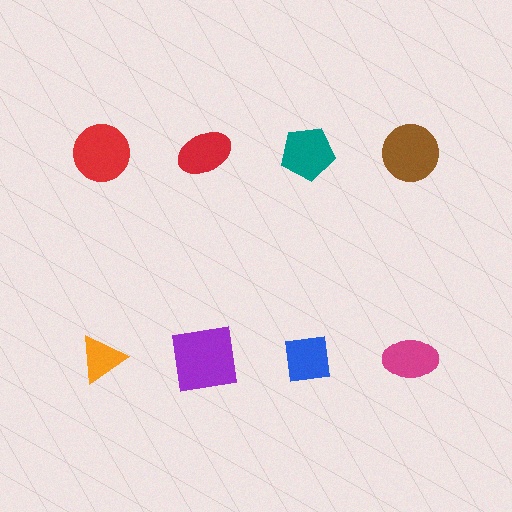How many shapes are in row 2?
4 shapes.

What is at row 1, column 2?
A red ellipse.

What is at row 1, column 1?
A red circle.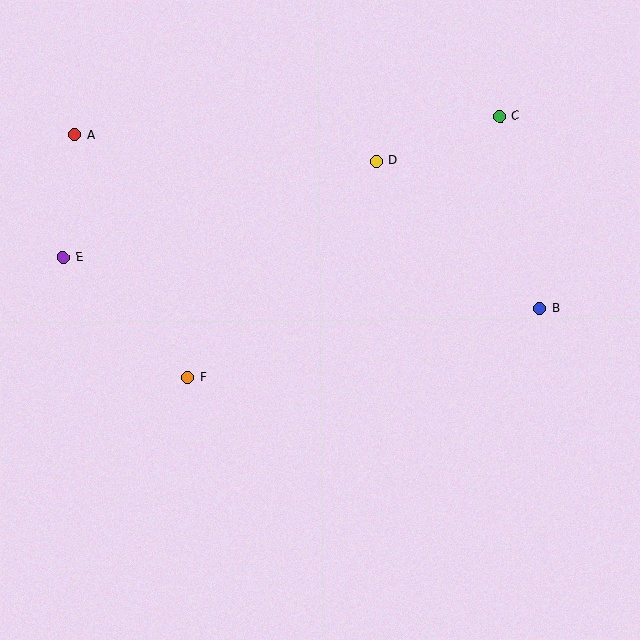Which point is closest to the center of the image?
Point F at (188, 377) is closest to the center.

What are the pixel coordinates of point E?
Point E is at (63, 257).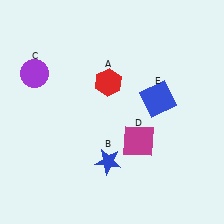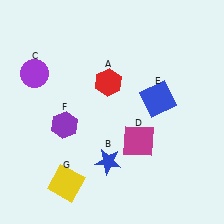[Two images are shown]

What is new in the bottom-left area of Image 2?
A purple hexagon (F) was added in the bottom-left area of Image 2.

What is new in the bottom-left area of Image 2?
A yellow square (G) was added in the bottom-left area of Image 2.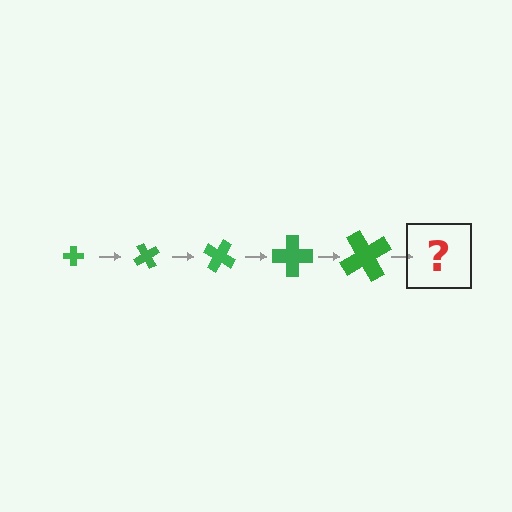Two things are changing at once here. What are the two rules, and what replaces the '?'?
The two rules are that the cross grows larger each step and it rotates 60 degrees each step. The '?' should be a cross, larger than the previous one and rotated 300 degrees from the start.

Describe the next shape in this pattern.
It should be a cross, larger than the previous one and rotated 300 degrees from the start.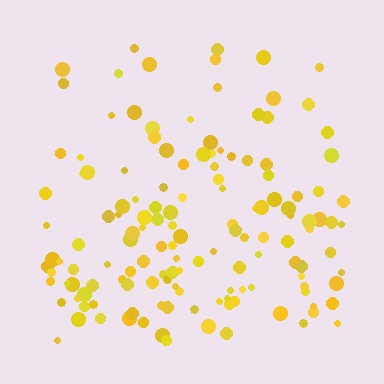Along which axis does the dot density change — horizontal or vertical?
Vertical.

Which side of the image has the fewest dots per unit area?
The top.